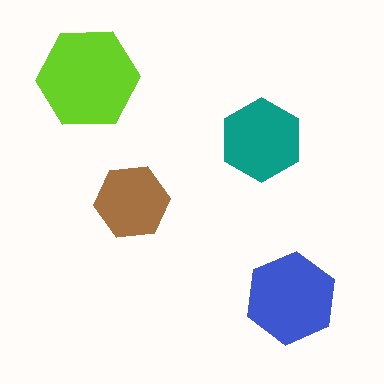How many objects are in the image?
There are 4 objects in the image.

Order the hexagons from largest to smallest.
the lime one, the blue one, the teal one, the brown one.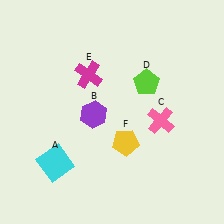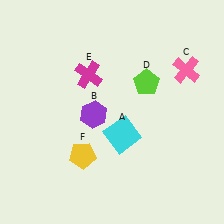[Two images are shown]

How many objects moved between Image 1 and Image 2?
3 objects moved between the two images.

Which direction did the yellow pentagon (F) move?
The yellow pentagon (F) moved left.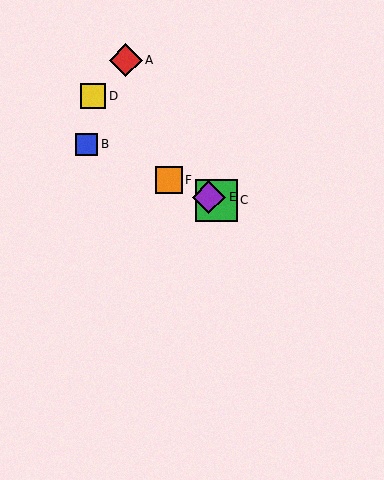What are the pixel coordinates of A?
Object A is at (126, 60).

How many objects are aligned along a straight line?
4 objects (B, C, E, F) are aligned along a straight line.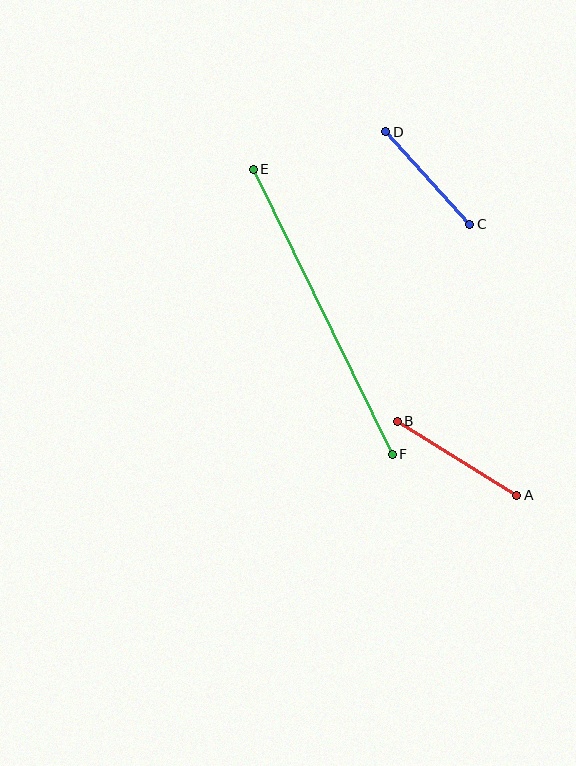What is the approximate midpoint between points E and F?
The midpoint is at approximately (323, 312) pixels.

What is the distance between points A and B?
The distance is approximately 140 pixels.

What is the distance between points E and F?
The distance is approximately 317 pixels.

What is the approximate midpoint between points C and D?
The midpoint is at approximately (428, 178) pixels.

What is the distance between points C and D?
The distance is approximately 125 pixels.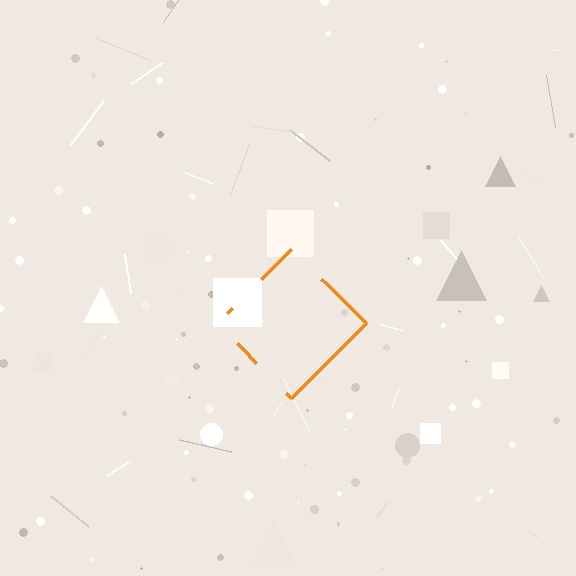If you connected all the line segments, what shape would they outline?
They would outline a diamond.